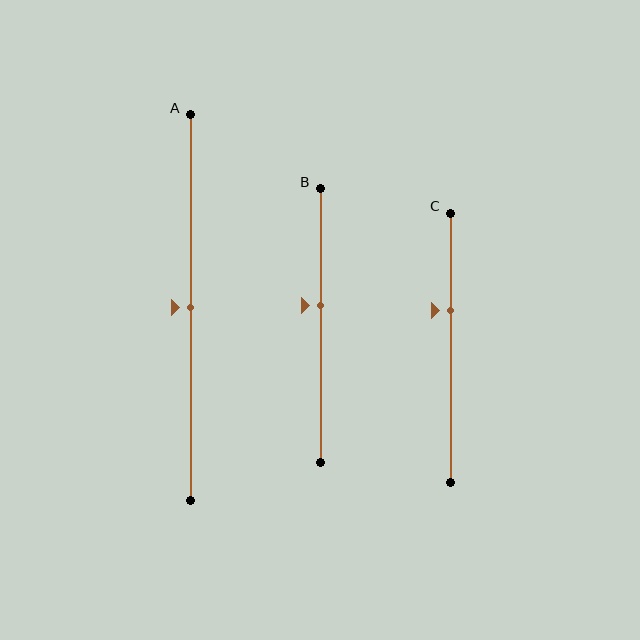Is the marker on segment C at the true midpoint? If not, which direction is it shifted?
No, the marker on segment C is shifted upward by about 14% of the segment length.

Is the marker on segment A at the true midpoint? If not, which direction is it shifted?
Yes, the marker on segment A is at the true midpoint.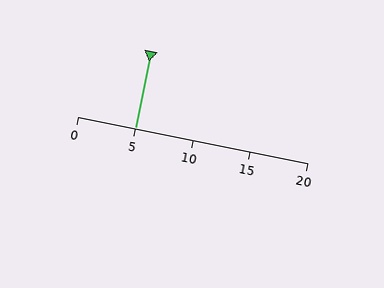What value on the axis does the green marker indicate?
The marker indicates approximately 5.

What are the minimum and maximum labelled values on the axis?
The axis runs from 0 to 20.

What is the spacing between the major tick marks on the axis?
The major ticks are spaced 5 apart.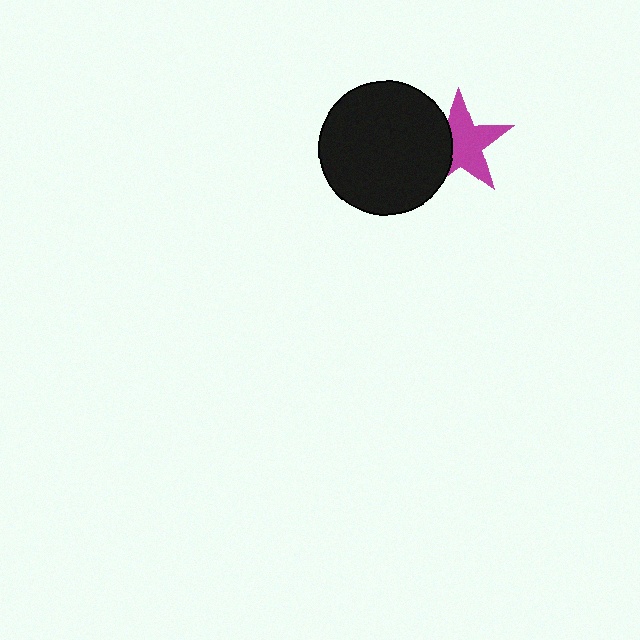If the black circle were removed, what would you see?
You would see the complete magenta star.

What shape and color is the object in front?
The object in front is a black circle.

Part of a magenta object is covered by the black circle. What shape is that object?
It is a star.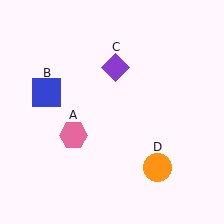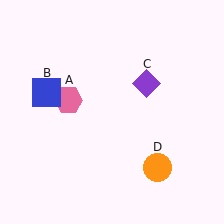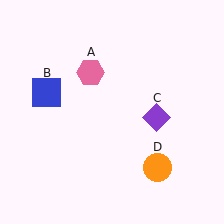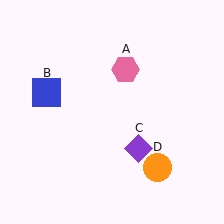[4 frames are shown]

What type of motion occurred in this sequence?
The pink hexagon (object A), purple diamond (object C) rotated clockwise around the center of the scene.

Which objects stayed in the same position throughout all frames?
Blue square (object B) and orange circle (object D) remained stationary.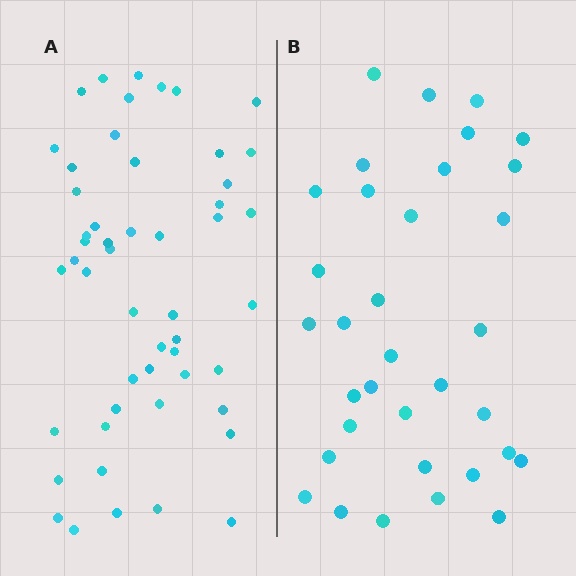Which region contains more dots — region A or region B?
Region A (the left region) has more dots.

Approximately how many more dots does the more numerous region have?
Region A has approximately 15 more dots than region B.